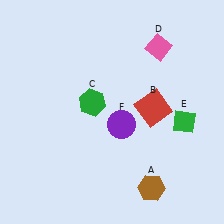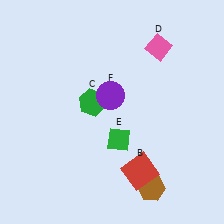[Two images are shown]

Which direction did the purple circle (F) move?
The purple circle (F) moved up.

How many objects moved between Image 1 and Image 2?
3 objects moved between the two images.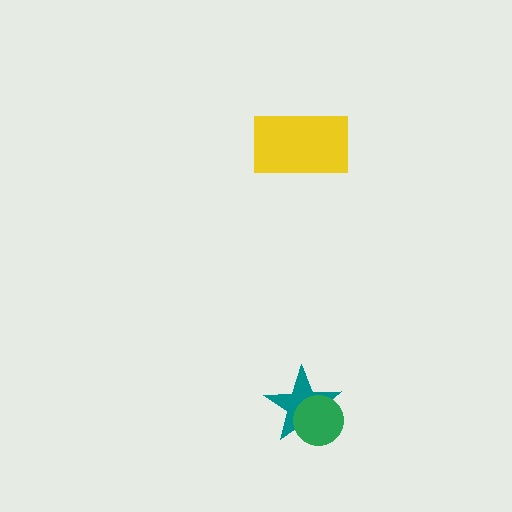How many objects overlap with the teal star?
1 object overlaps with the teal star.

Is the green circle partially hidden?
No, no other shape covers it.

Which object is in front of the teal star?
The green circle is in front of the teal star.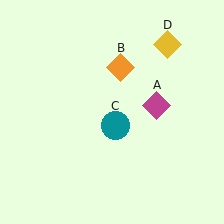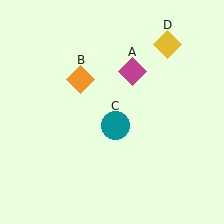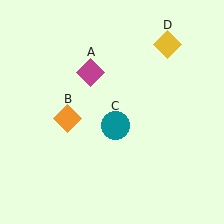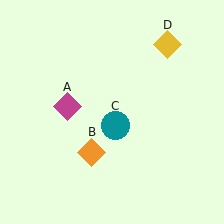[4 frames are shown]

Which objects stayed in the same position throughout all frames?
Teal circle (object C) and yellow diamond (object D) remained stationary.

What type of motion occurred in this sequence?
The magenta diamond (object A), orange diamond (object B) rotated counterclockwise around the center of the scene.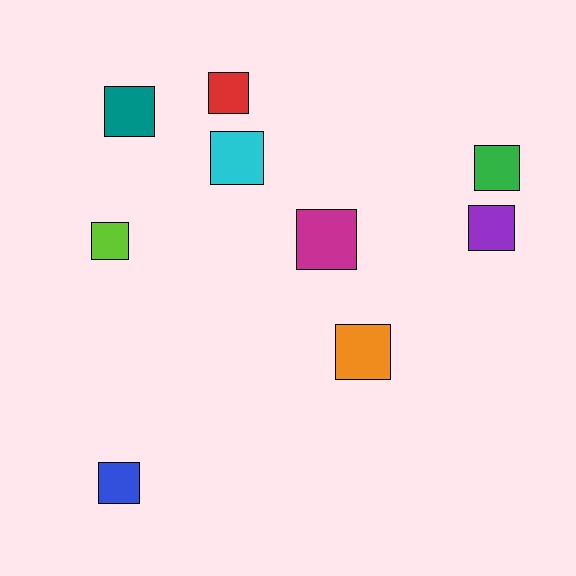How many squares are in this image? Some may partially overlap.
There are 9 squares.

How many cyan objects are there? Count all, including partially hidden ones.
There is 1 cyan object.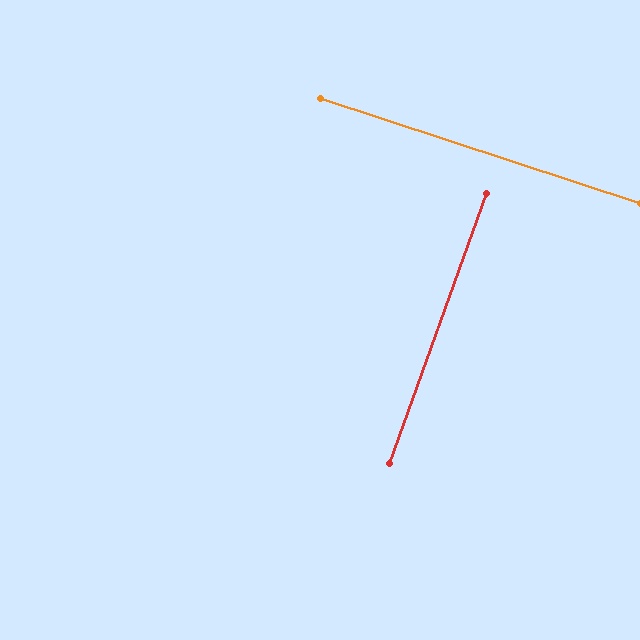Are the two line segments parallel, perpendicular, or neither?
Perpendicular — they meet at approximately 89°.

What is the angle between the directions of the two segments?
Approximately 89 degrees.